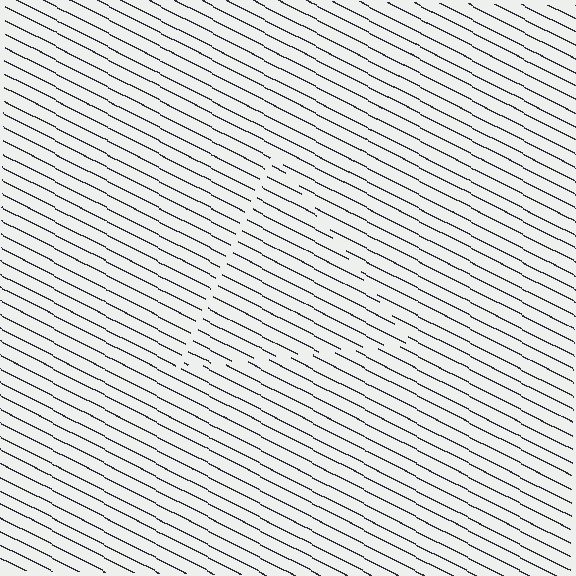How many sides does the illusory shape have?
3 sides — the line-ends trace a triangle.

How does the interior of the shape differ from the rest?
The interior of the shape contains the same grating, shifted by half a period — the contour is defined by the phase discontinuity where line-ends from the inner and outer gratings abut.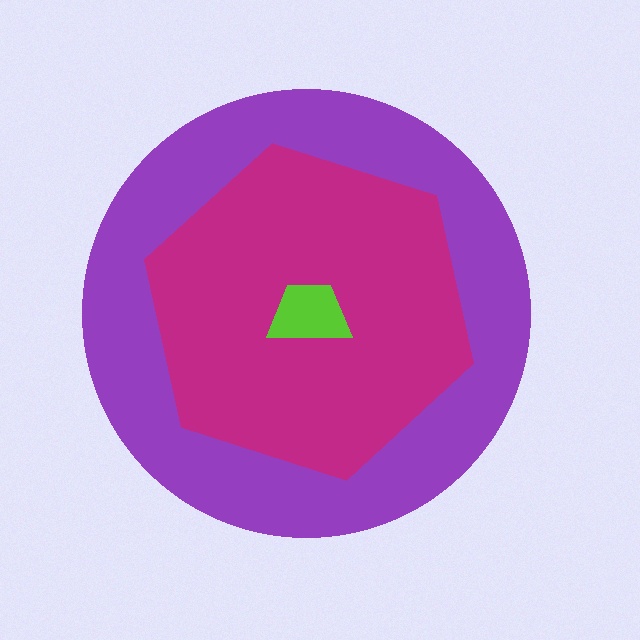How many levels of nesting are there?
3.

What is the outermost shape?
The purple circle.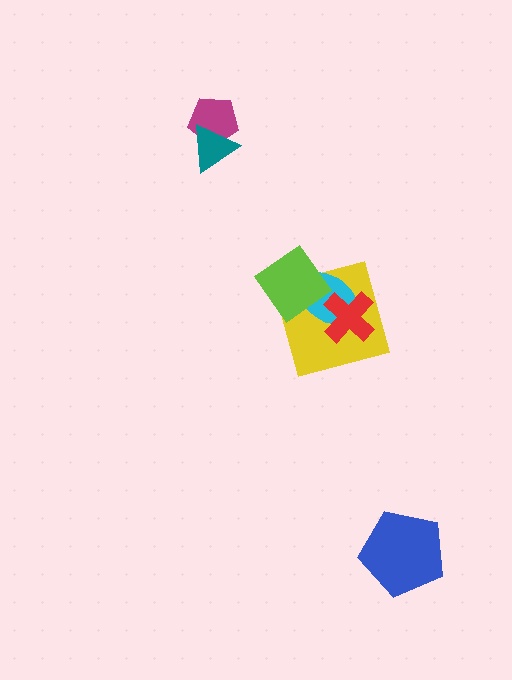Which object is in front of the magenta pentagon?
The teal triangle is in front of the magenta pentagon.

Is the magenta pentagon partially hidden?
Yes, it is partially covered by another shape.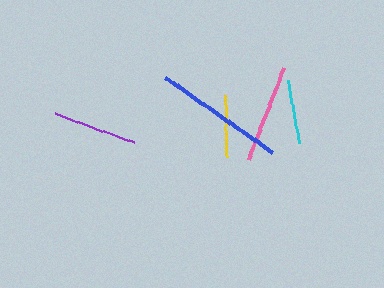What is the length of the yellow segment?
The yellow segment is approximately 62 pixels long.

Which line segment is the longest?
The blue line is the longest at approximately 131 pixels.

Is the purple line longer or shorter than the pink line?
The pink line is longer than the purple line.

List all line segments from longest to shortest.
From longest to shortest: blue, pink, purple, cyan, yellow.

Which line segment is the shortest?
The yellow line is the shortest at approximately 62 pixels.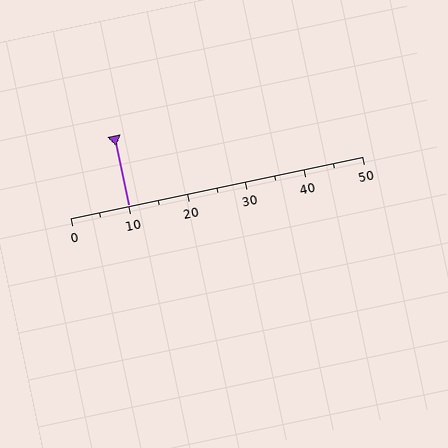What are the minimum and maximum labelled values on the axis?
The axis runs from 0 to 50.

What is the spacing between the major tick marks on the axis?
The major ticks are spaced 10 apart.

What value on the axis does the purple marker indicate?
The marker indicates approximately 10.